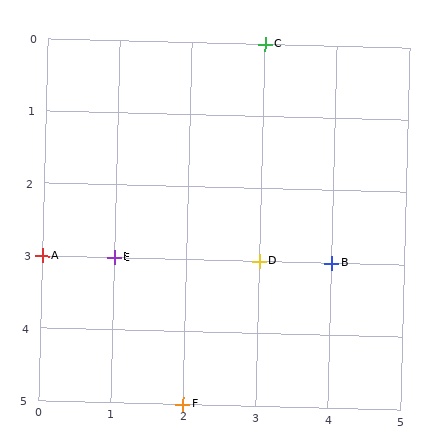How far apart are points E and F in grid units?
Points E and F are 1 column and 2 rows apart (about 2.2 grid units diagonally).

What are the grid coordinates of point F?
Point F is at grid coordinates (2, 5).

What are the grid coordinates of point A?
Point A is at grid coordinates (0, 3).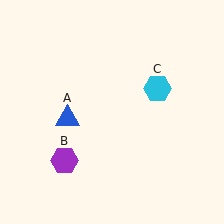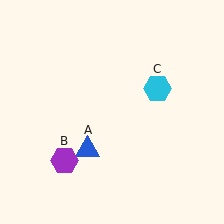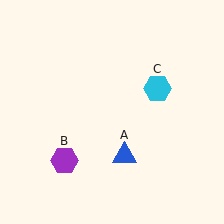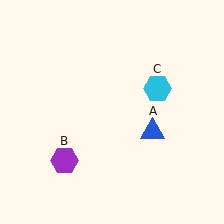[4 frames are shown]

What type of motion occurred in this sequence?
The blue triangle (object A) rotated counterclockwise around the center of the scene.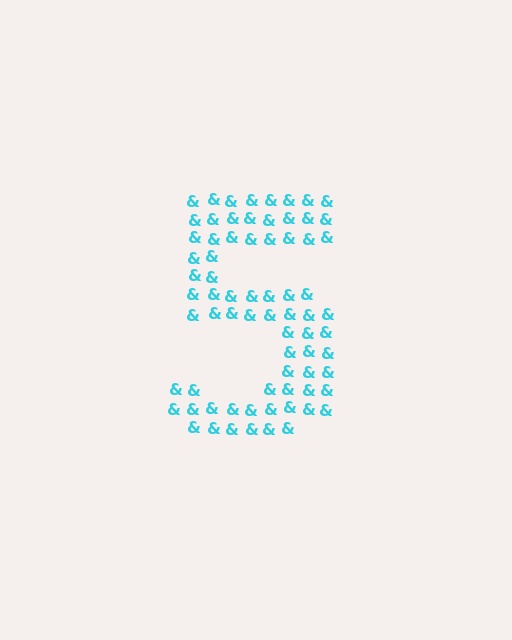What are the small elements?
The small elements are ampersands.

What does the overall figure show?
The overall figure shows the digit 5.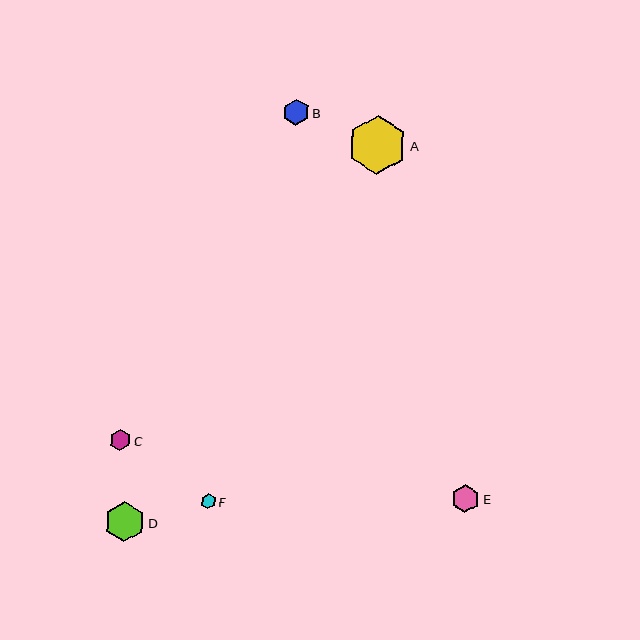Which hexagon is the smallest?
Hexagon F is the smallest with a size of approximately 15 pixels.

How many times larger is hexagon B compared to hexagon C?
Hexagon B is approximately 1.2 times the size of hexagon C.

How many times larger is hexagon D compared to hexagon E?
Hexagon D is approximately 1.5 times the size of hexagon E.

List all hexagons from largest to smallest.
From largest to smallest: A, D, E, B, C, F.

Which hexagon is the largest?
Hexagon A is the largest with a size of approximately 59 pixels.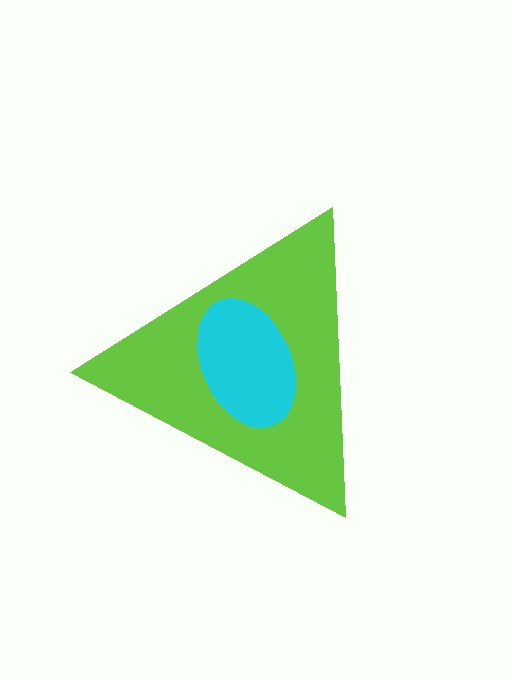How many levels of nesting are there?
2.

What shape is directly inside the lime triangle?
The cyan ellipse.